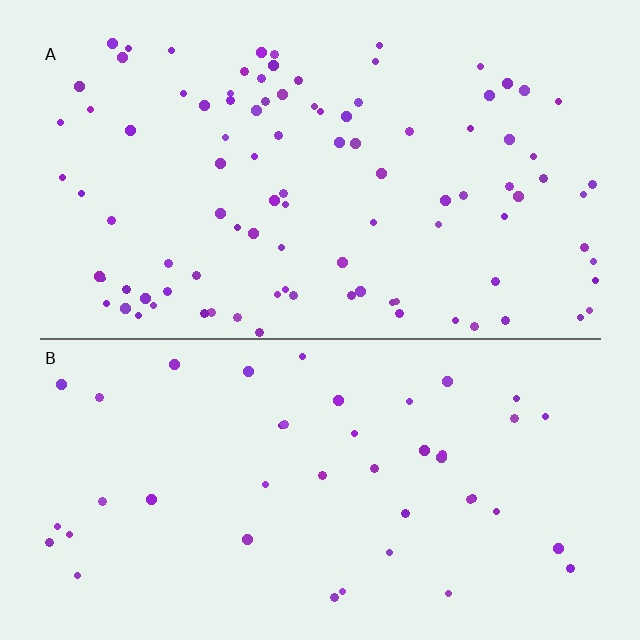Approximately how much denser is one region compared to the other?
Approximately 2.3× — region A over region B.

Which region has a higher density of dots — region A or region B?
A (the top).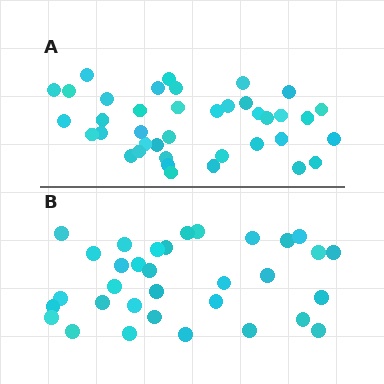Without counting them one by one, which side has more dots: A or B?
Region A (the top region) has more dots.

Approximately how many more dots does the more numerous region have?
Region A has about 6 more dots than region B.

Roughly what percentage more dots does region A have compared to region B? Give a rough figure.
About 20% more.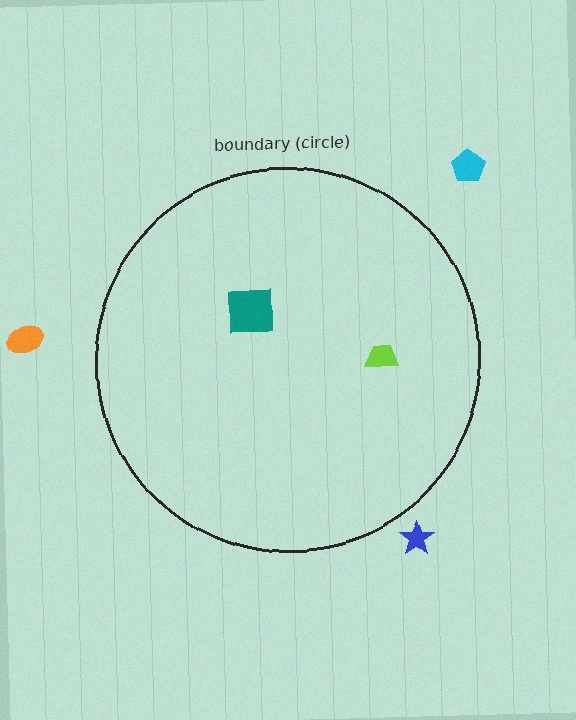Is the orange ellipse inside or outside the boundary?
Outside.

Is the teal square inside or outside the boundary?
Inside.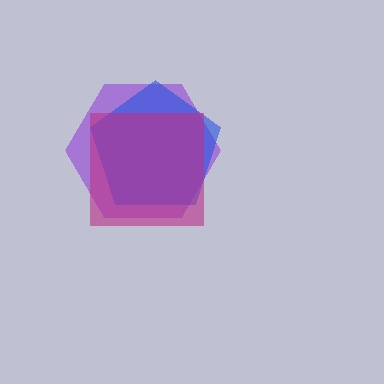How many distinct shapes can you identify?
There are 3 distinct shapes: a purple hexagon, a blue pentagon, a magenta square.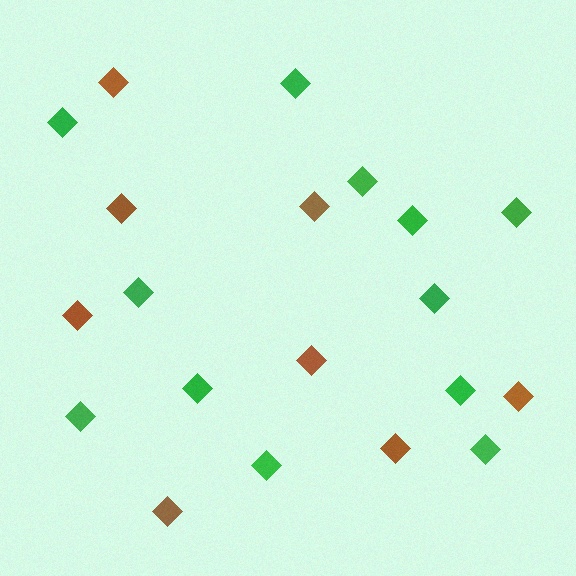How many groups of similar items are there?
There are 2 groups: one group of brown diamonds (8) and one group of green diamonds (12).